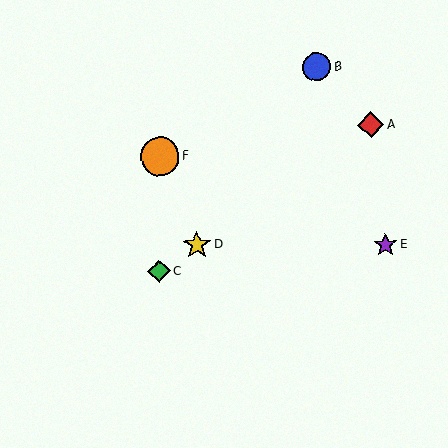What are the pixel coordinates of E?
Object E is at (385, 245).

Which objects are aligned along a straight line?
Objects A, C, D are aligned along a straight line.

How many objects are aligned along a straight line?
3 objects (A, C, D) are aligned along a straight line.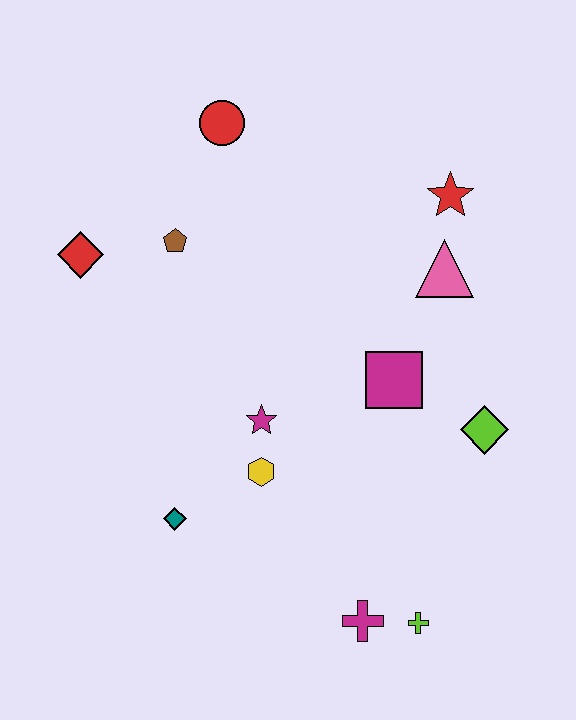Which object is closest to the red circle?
The brown pentagon is closest to the red circle.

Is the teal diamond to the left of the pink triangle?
Yes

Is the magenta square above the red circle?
No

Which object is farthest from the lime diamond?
The red diamond is farthest from the lime diamond.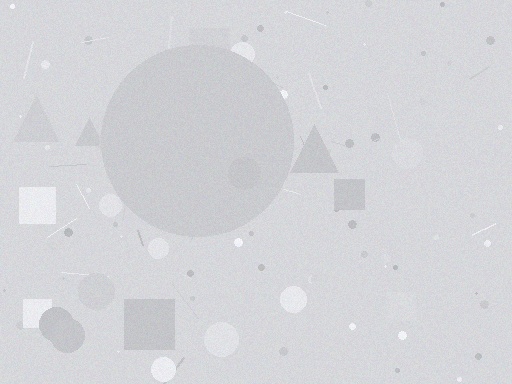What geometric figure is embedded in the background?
A circle is embedded in the background.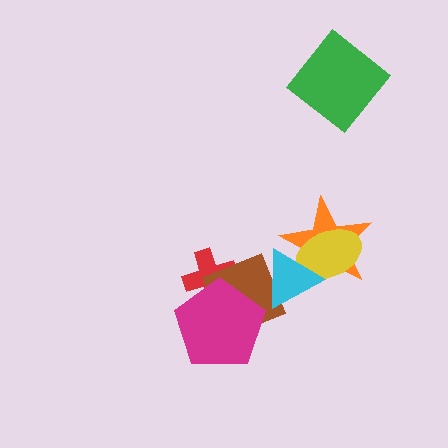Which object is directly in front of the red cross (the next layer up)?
The brown diamond is directly in front of the red cross.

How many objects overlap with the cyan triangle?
3 objects overlap with the cyan triangle.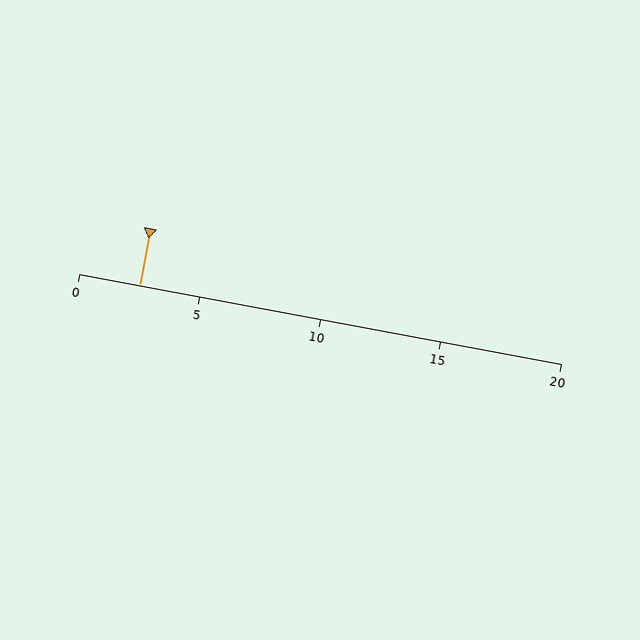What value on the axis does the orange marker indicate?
The marker indicates approximately 2.5.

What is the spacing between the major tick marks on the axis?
The major ticks are spaced 5 apart.